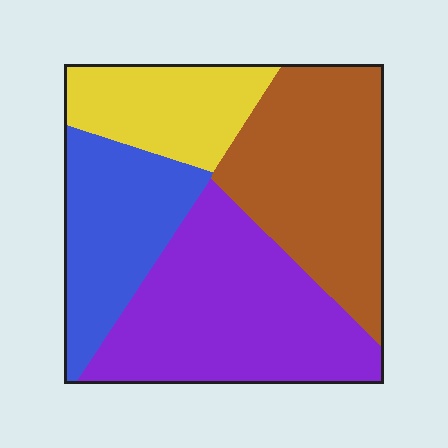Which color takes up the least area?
Yellow, at roughly 15%.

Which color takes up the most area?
Purple, at roughly 35%.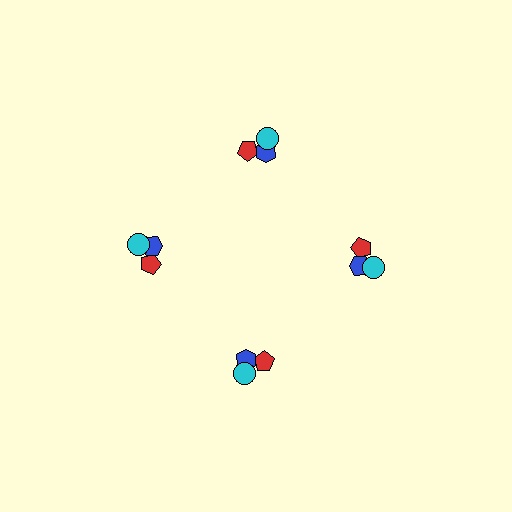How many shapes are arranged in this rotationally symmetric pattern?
There are 12 shapes, arranged in 4 groups of 3.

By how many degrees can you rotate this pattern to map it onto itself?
The pattern maps onto itself every 90 degrees of rotation.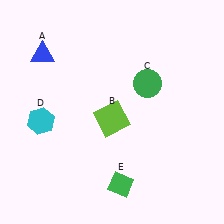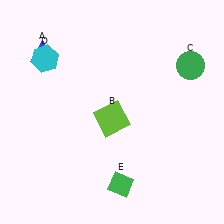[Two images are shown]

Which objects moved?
The objects that moved are: the green circle (C), the cyan hexagon (D).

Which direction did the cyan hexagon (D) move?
The cyan hexagon (D) moved up.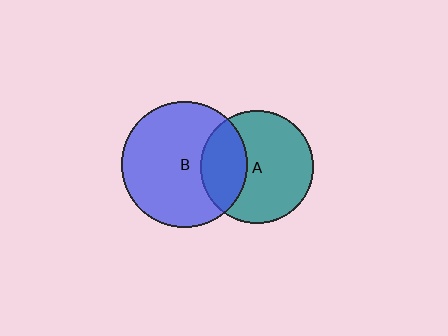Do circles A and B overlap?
Yes.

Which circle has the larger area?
Circle B (blue).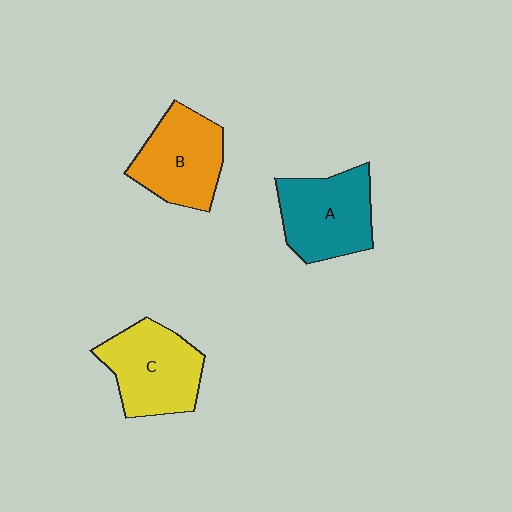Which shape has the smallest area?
Shape B (orange).